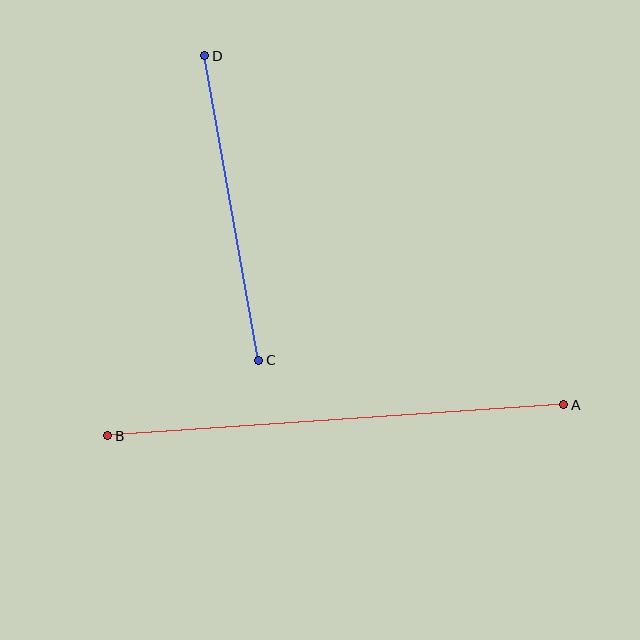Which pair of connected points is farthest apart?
Points A and B are farthest apart.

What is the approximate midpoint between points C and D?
The midpoint is at approximately (232, 208) pixels.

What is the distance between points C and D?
The distance is approximately 309 pixels.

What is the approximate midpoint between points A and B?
The midpoint is at approximately (336, 420) pixels.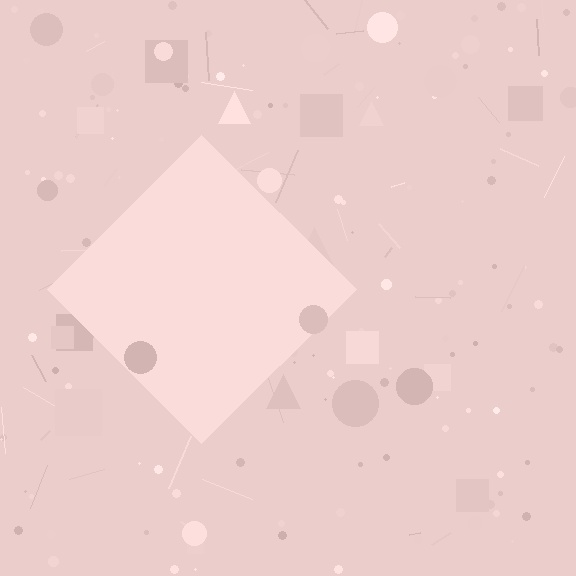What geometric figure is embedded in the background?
A diamond is embedded in the background.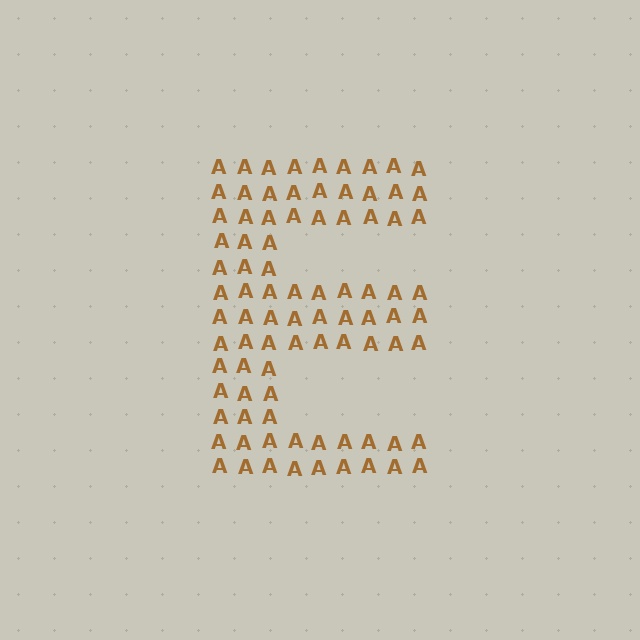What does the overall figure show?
The overall figure shows the letter E.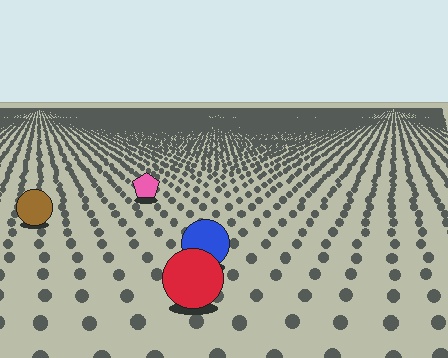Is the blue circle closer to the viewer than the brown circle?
Yes. The blue circle is closer — you can tell from the texture gradient: the ground texture is coarser near it.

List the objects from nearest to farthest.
From nearest to farthest: the red circle, the blue circle, the brown circle, the pink pentagon.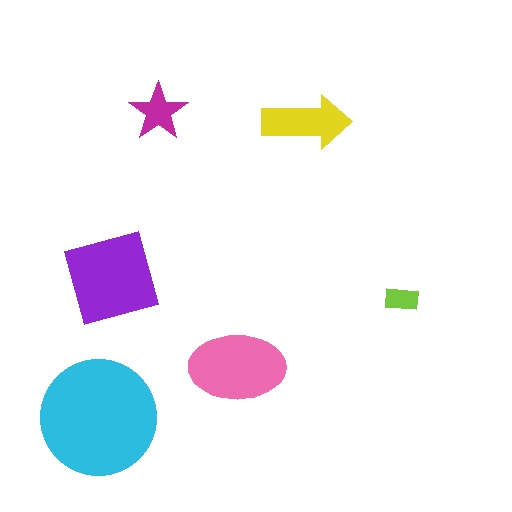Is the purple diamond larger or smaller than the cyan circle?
Smaller.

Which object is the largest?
The cyan circle.